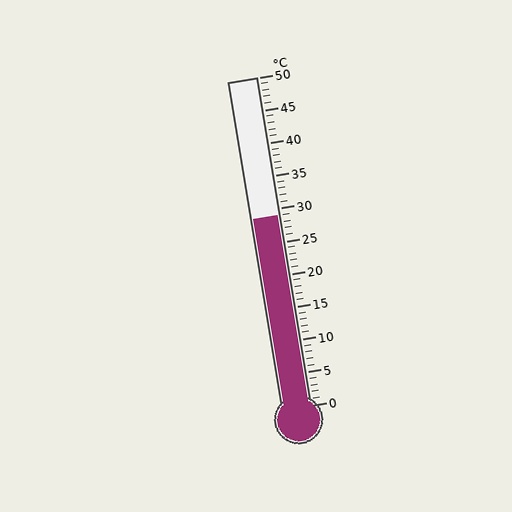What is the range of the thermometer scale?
The thermometer scale ranges from 0°C to 50°C.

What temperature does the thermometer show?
The thermometer shows approximately 29°C.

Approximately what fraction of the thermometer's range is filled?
The thermometer is filled to approximately 60% of its range.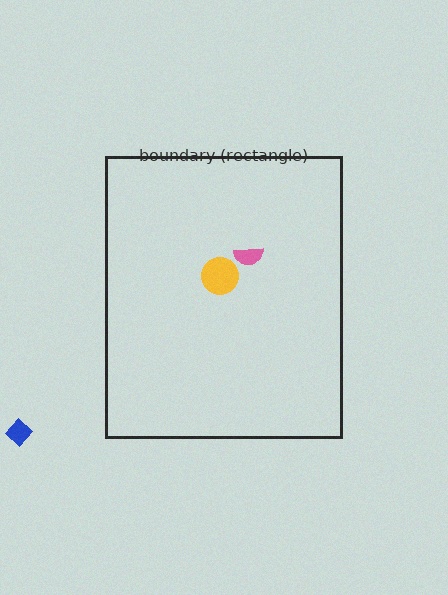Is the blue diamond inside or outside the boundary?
Outside.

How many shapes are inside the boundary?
2 inside, 1 outside.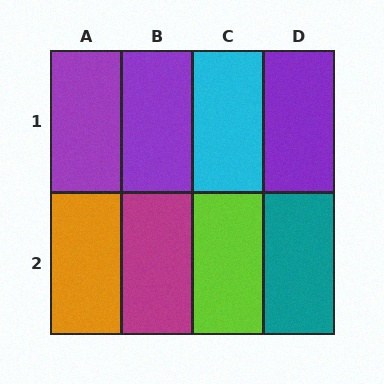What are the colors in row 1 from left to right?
Purple, purple, cyan, purple.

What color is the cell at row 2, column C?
Lime.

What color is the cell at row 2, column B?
Magenta.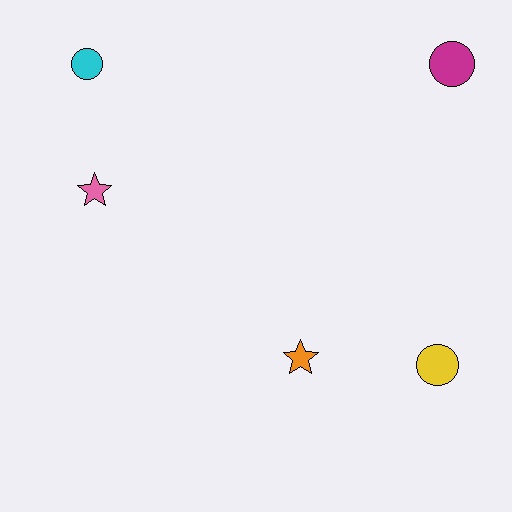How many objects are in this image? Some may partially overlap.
There are 5 objects.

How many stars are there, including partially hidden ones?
There are 2 stars.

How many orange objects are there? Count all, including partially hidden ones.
There is 1 orange object.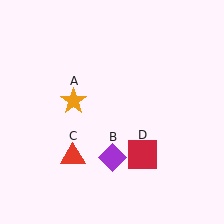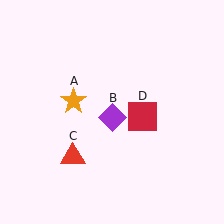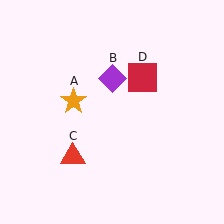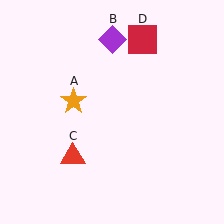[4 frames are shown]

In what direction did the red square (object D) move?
The red square (object D) moved up.